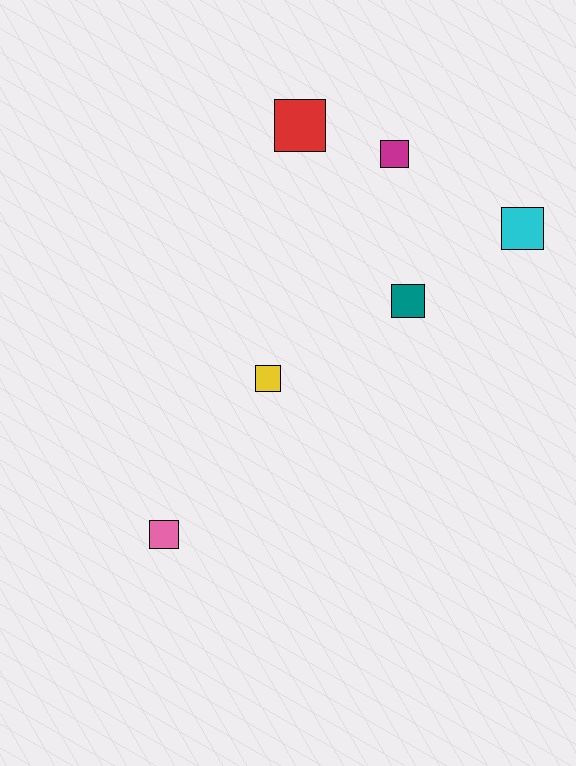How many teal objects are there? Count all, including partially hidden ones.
There is 1 teal object.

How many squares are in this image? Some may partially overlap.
There are 6 squares.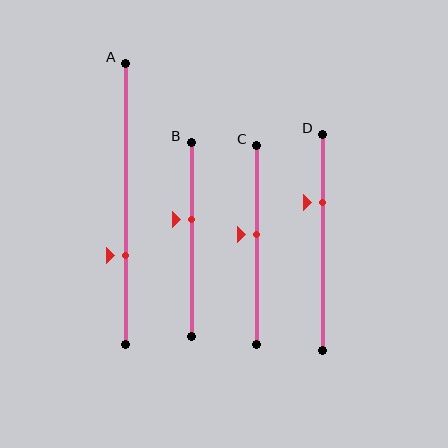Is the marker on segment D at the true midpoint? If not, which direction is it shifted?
No, the marker on segment D is shifted upward by about 18% of the segment length.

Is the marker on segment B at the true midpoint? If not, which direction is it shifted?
No, the marker on segment B is shifted upward by about 11% of the segment length.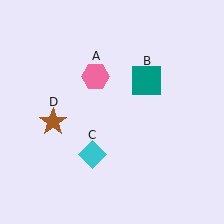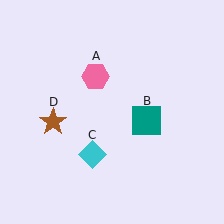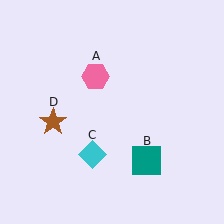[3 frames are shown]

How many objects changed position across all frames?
1 object changed position: teal square (object B).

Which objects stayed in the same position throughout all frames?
Pink hexagon (object A) and cyan diamond (object C) and brown star (object D) remained stationary.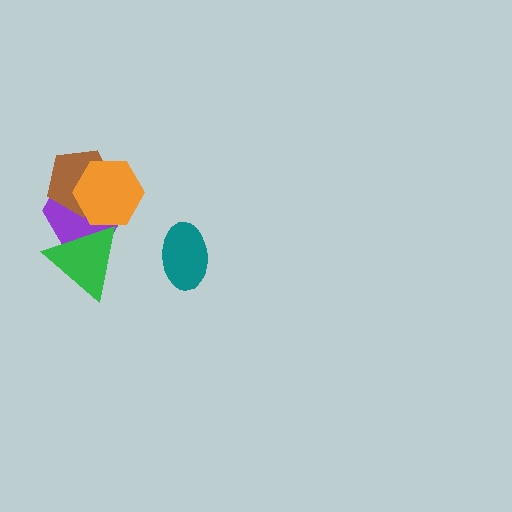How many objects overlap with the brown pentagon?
2 objects overlap with the brown pentagon.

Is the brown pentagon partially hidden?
Yes, it is partially covered by another shape.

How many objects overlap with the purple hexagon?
3 objects overlap with the purple hexagon.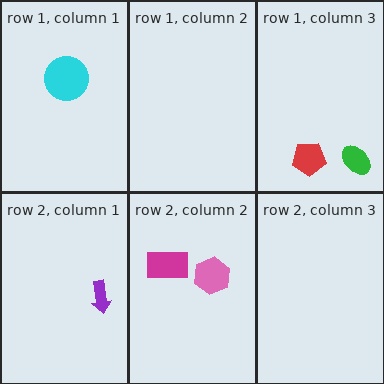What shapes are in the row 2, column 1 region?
The purple arrow.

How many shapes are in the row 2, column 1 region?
1.